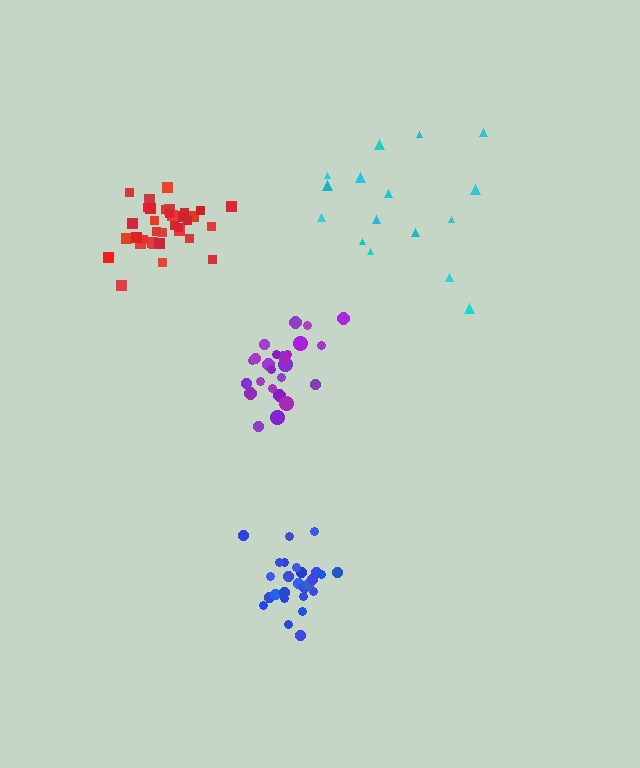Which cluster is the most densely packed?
Red.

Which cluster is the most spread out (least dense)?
Cyan.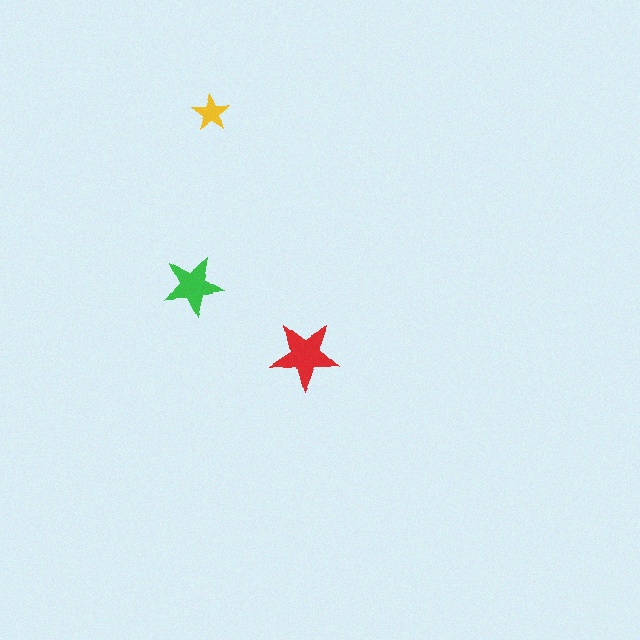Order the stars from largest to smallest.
the red one, the green one, the yellow one.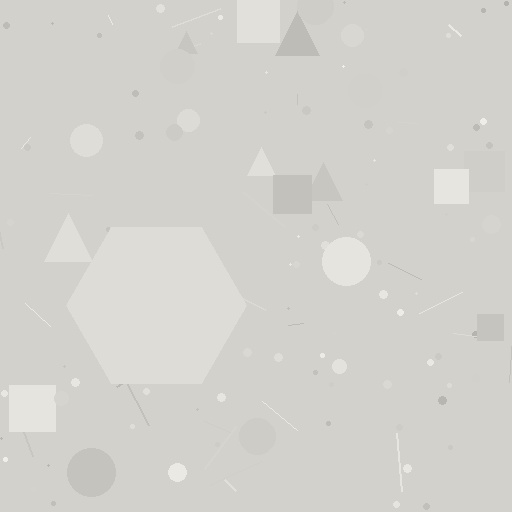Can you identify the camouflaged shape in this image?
The camouflaged shape is a hexagon.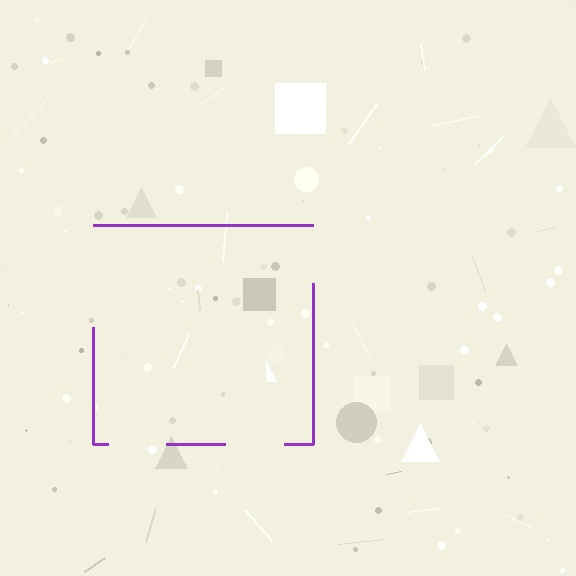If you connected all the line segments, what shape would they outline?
They would outline a square.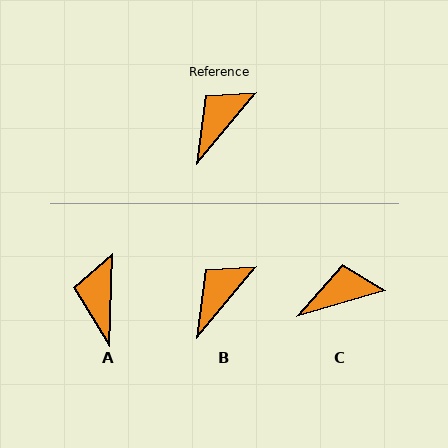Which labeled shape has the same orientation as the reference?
B.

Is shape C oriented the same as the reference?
No, it is off by about 34 degrees.